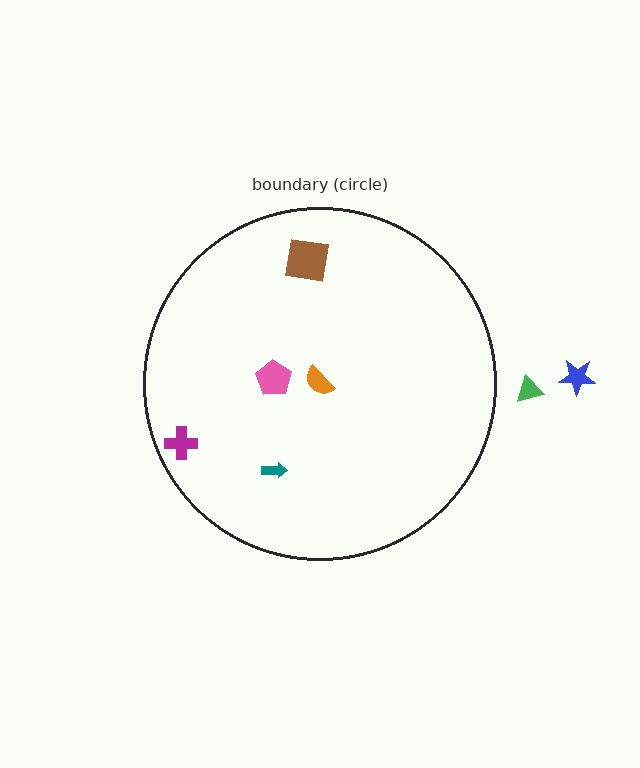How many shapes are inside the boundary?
5 inside, 2 outside.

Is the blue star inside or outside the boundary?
Outside.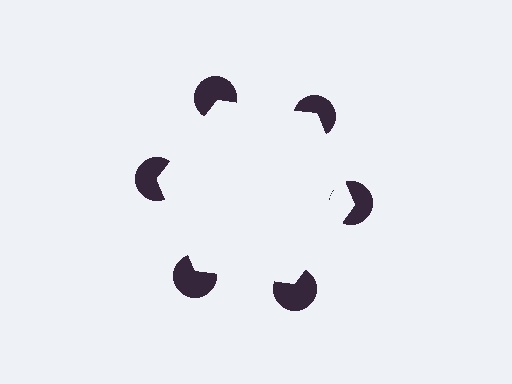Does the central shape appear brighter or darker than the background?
It typically appears slightly brighter than the background, even though no actual brightness change is drawn.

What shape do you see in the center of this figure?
An illusory hexagon — its edges are inferred from the aligned wedge cuts in the pac-man discs, not physically drawn.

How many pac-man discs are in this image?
There are 6 — one at each vertex of the illusory hexagon.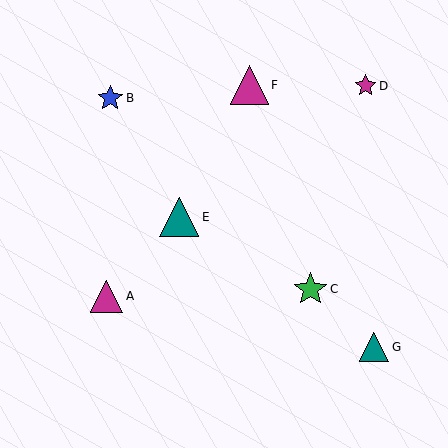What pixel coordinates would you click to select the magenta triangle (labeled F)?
Click at (249, 85) to select the magenta triangle F.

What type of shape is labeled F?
Shape F is a magenta triangle.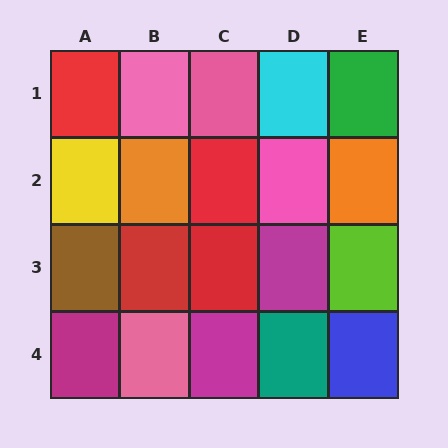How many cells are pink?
4 cells are pink.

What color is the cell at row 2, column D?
Pink.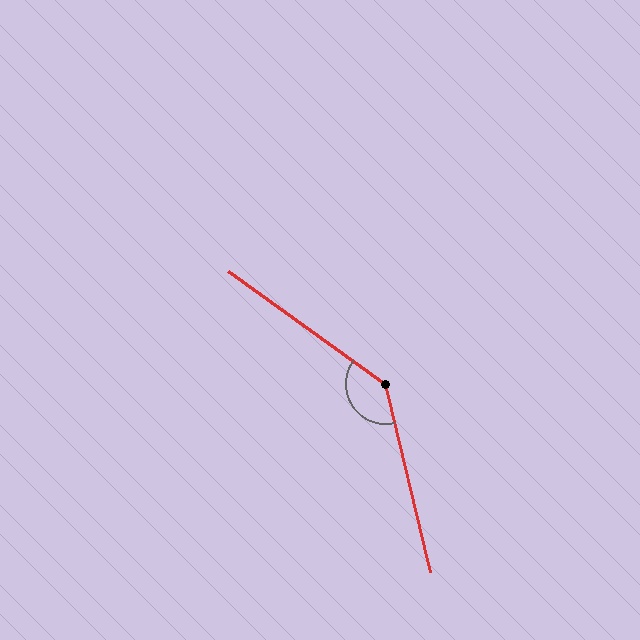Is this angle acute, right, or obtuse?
It is obtuse.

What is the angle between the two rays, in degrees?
Approximately 139 degrees.